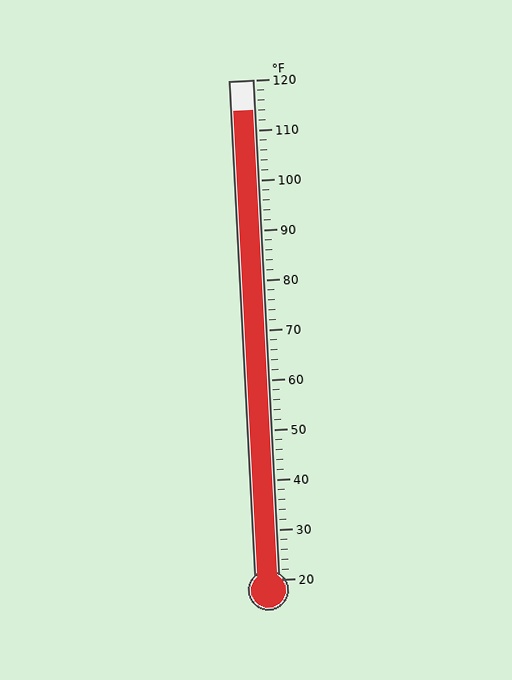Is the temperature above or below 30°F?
The temperature is above 30°F.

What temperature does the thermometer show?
The thermometer shows approximately 114°F.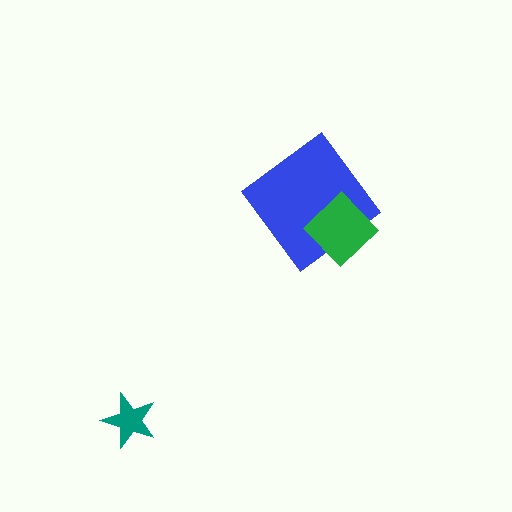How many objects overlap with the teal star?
0 objects overlap with the teal star.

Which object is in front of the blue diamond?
The green diamond is in front of the blue diamond.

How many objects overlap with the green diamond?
1 object overlaps with the green diamond.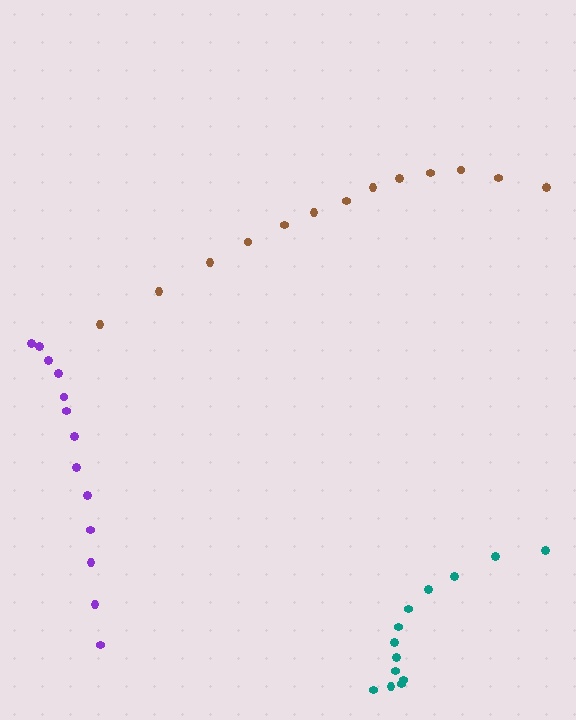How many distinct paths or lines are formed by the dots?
There are 3 distinct paths.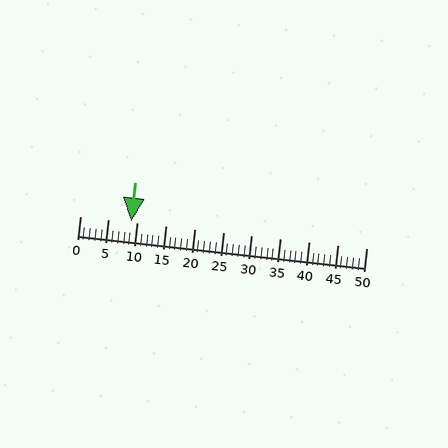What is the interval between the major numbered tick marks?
The major tick marks are spaced 5 units apart.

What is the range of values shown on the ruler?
The ruler shows values from 0 to 50.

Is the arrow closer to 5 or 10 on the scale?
The arrow is closer to 10.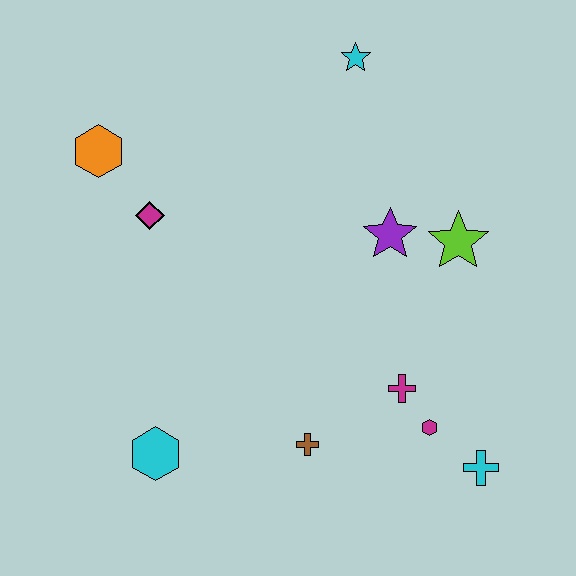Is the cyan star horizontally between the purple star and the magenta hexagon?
No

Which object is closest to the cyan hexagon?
The brown cross is closest to the cyan hexagon.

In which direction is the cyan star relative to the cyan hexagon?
The cyan star is above the cyan hexagon.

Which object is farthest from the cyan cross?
The orange hexagon is farthest from the cyan cross.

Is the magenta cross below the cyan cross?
No